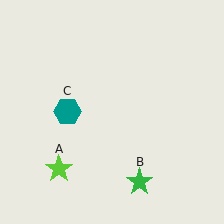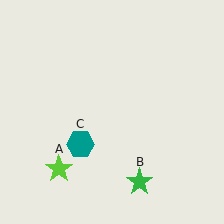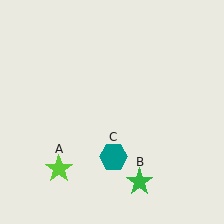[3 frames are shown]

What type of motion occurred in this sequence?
The teal hexagon (object C) rotated counterclockwise around the center of the scene.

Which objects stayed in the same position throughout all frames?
Lime star (object A) and green star (object B) remained stationary.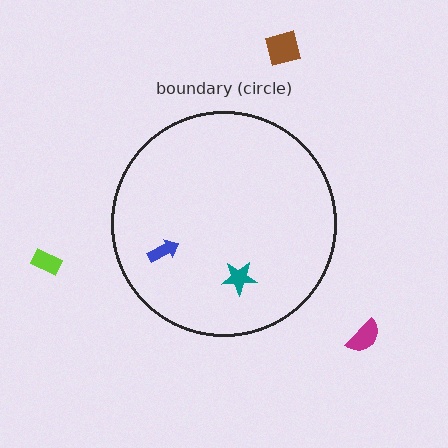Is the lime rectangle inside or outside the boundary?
Outside.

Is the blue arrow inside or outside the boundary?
Inside.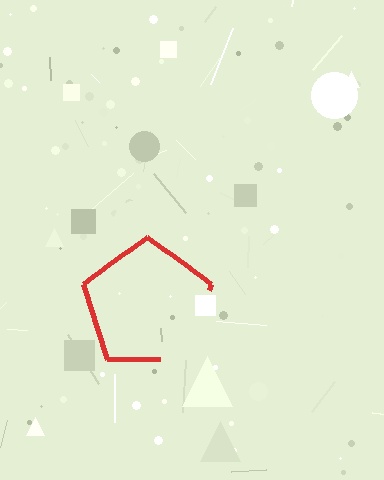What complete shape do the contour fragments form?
The contour fragments form a pentagon.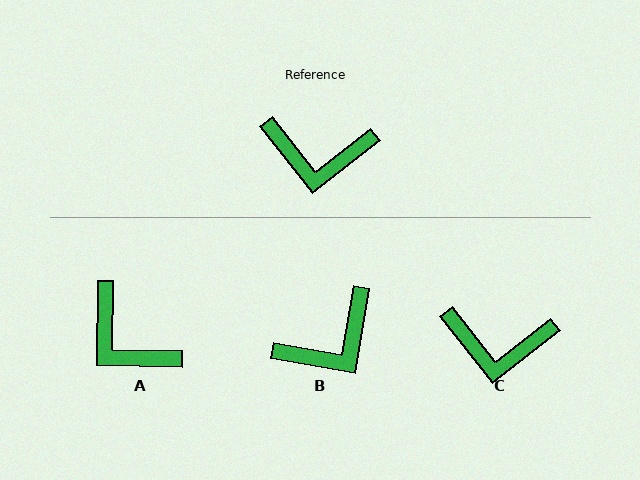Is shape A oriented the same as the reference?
No, it is off by about 39 degrees.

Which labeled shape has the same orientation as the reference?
C.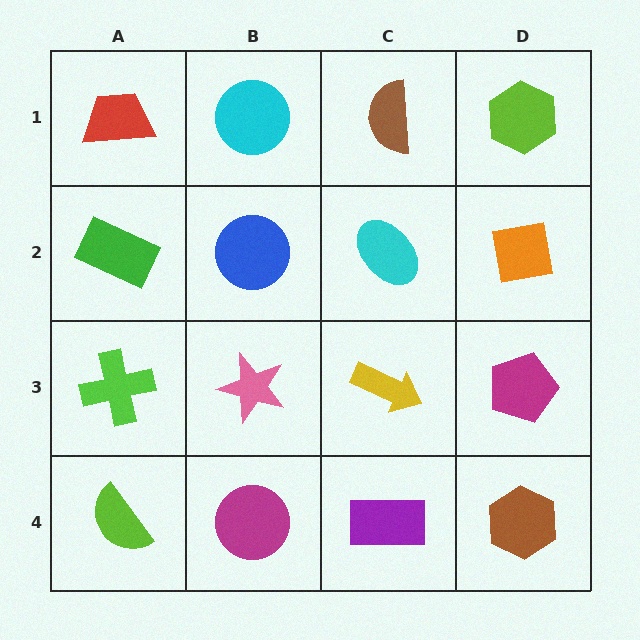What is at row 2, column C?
A cyan ellipse.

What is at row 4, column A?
A lime semicircle.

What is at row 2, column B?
A blue circle.